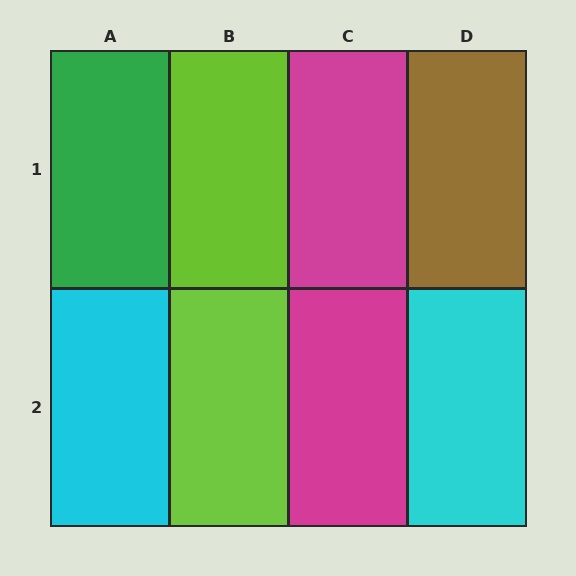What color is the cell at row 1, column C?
Magenta.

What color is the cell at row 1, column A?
Green.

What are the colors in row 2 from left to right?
Cyan, lime, magenta, cyan.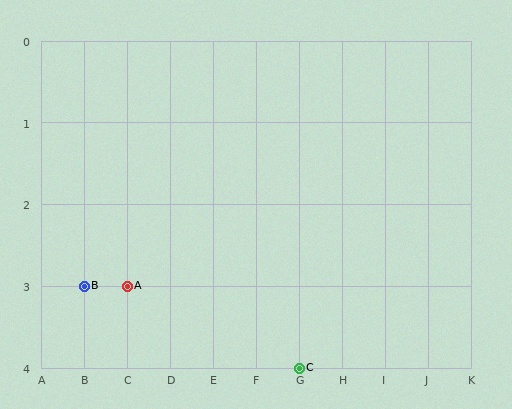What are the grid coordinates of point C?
Point C is at grid coordinates (G, 4).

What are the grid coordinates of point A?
Point A is at grid coordinates (C, 3).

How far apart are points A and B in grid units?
Points A and B are 1 column apart.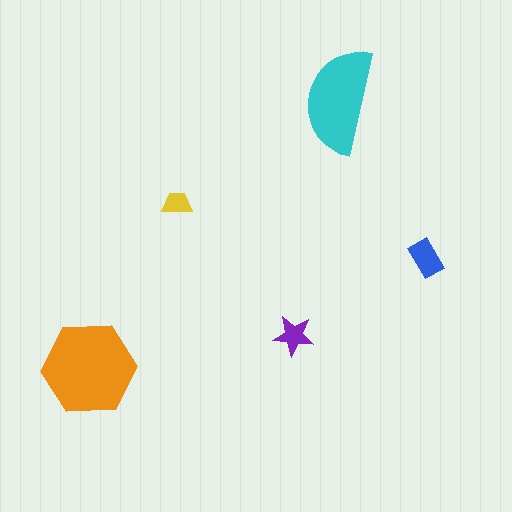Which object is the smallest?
The yellow trapezoid.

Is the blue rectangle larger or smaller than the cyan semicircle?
Smaller.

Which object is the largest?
The orange hexagon.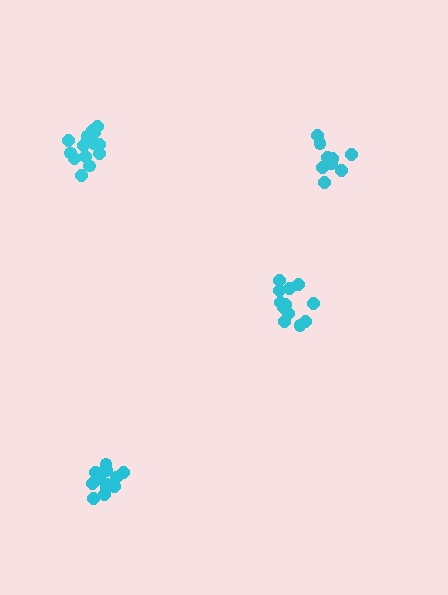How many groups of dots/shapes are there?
There are 4 groups.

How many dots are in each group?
Group 1: 9 dots, Group 2: 12 dots, Group 3: 13 dots, Group 4: 14 dots (48 total).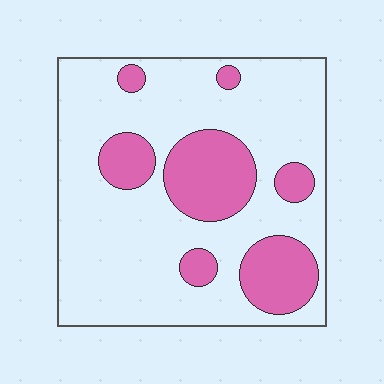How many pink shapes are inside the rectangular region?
7.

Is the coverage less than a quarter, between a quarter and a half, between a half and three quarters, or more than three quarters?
Less than a quarter.